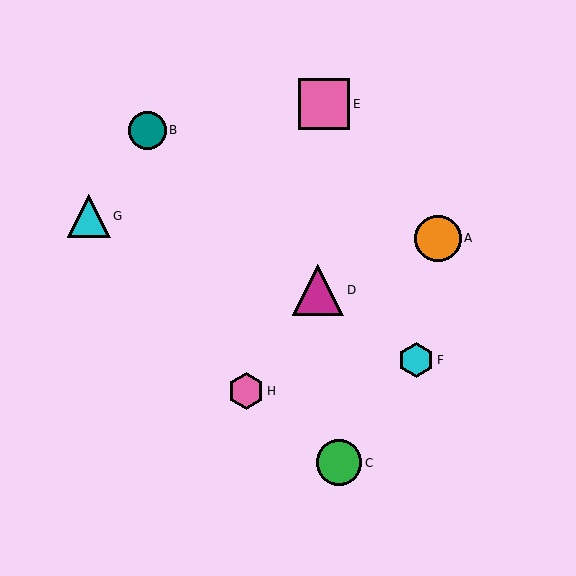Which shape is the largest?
The magenta triangle (labeled D) is the largest.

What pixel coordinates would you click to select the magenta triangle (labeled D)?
Click at (318, 290) to select the magenta triangle D.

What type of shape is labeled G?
Shape G is a cyan triangle.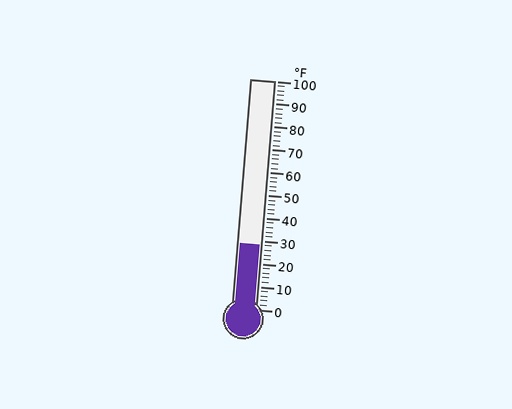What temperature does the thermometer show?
The thermometer shows approximately 28°F.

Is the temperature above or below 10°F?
The temperature is above 10°F.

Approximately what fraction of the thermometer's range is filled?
The thermometer is filled to approximately 30% of its range.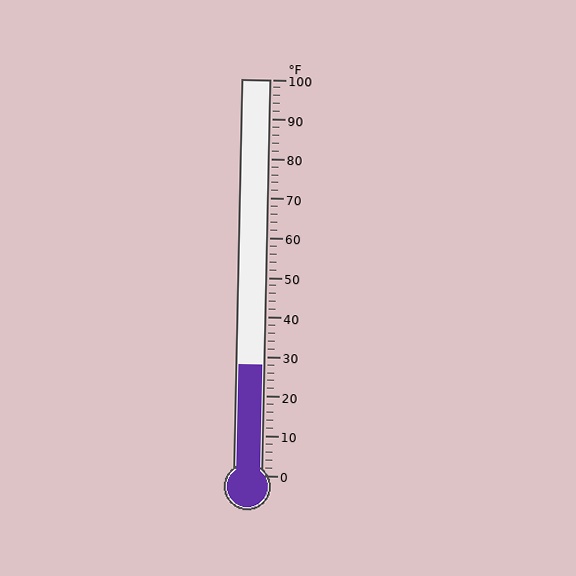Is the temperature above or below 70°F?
The temperature is below 70°F.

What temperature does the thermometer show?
The thermometer shows approximately 28°F.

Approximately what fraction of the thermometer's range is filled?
The thermometer is filled to approximately 30% of its range.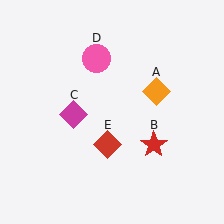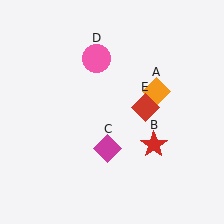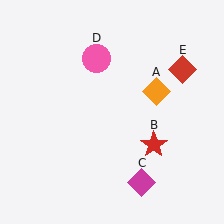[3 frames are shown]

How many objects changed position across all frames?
2 objects changed position: magenta diamond (object C), red diamond (object E).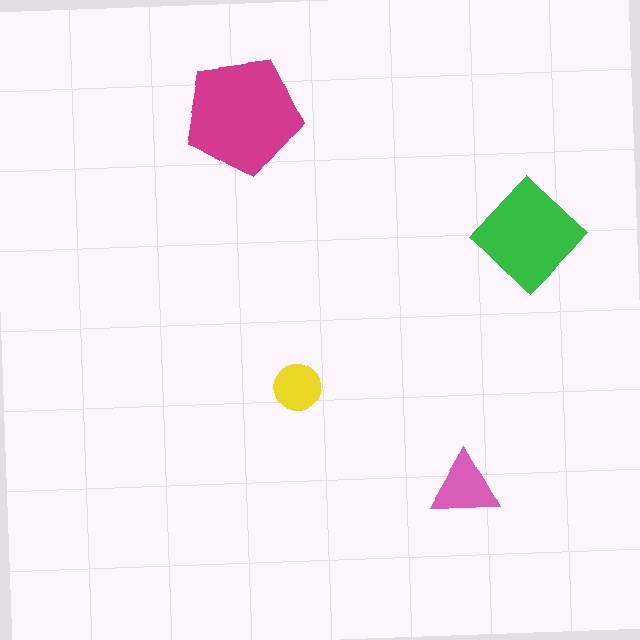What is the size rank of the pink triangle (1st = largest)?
3rd.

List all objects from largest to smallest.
The magenta pentagon, the green diamond, the pink triangle, the yellow circle.